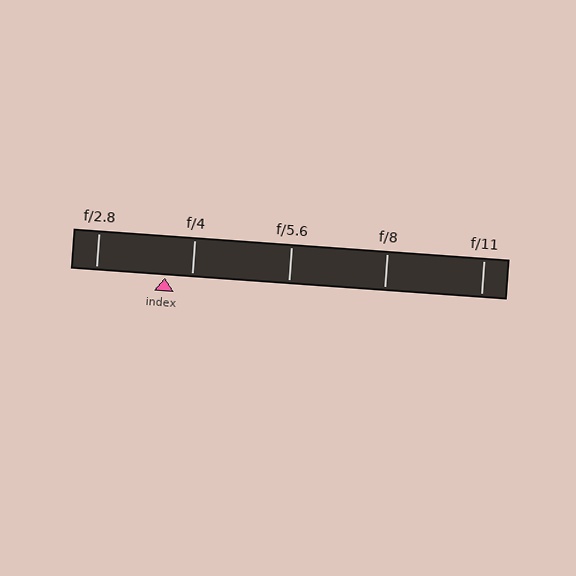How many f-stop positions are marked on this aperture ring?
There are 5 f-stop positions marked.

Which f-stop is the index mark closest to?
The index mark is closest to f/4.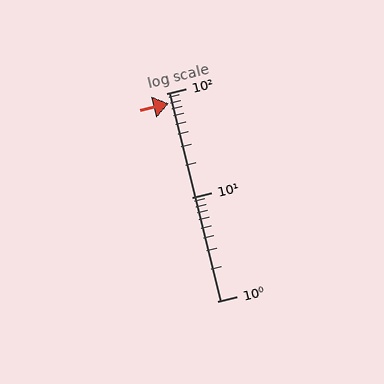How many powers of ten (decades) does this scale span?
The scale spans 2 decades, from 1 to 100.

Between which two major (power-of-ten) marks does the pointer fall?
The pointer is between 10 and 100.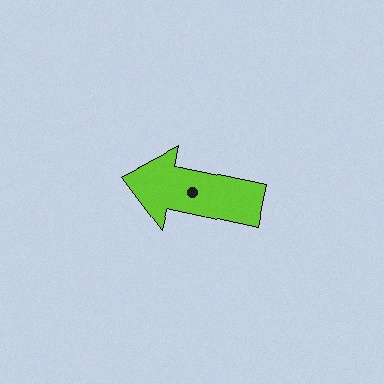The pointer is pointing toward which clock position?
Roughly 9 o'clock.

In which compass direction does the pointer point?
West.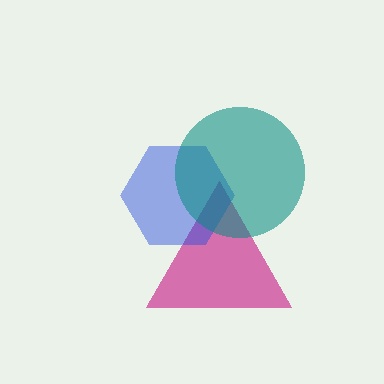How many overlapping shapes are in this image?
There are 3 overlapping shapes in the image.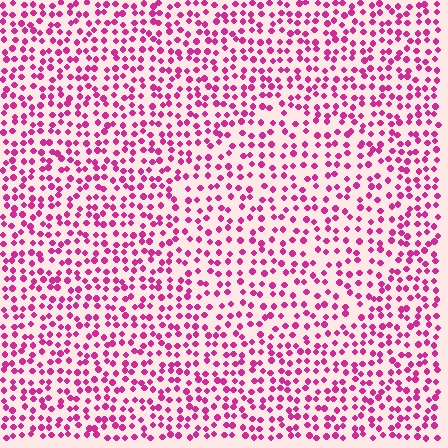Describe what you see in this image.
The image contains small magenta elements arranged at two different densities. A circle-shaped region is visible where the elements are less densely packed than the surrounding area.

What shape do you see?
I see a circle.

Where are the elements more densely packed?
The elements are more densely packed outside the circle boundary.